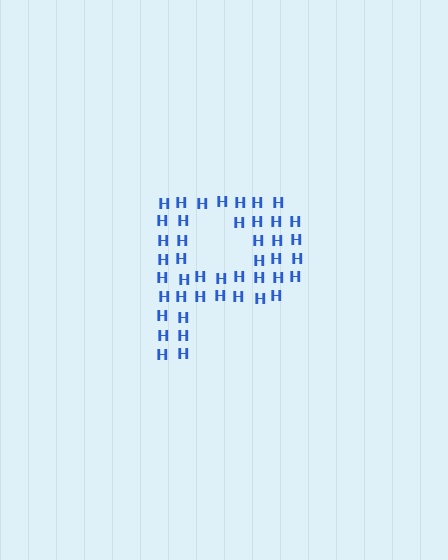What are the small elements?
The small elements are letter H's.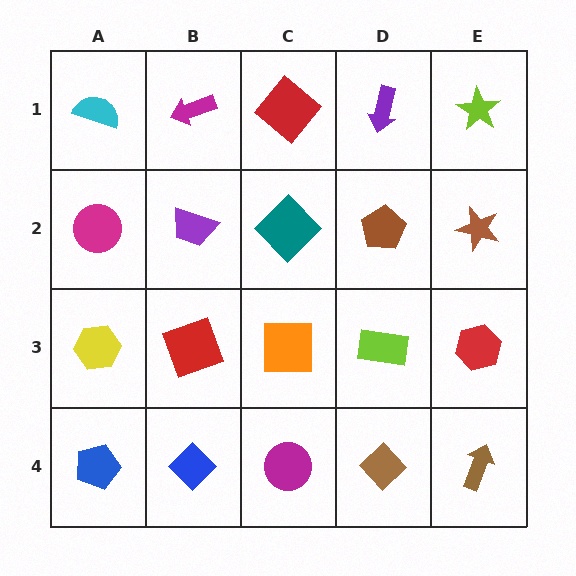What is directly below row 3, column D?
A brown diamond.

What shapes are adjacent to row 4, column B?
A red square (row 3, column B), a blue pentagon (row 4, column A), a magenta circle (row 4, column C).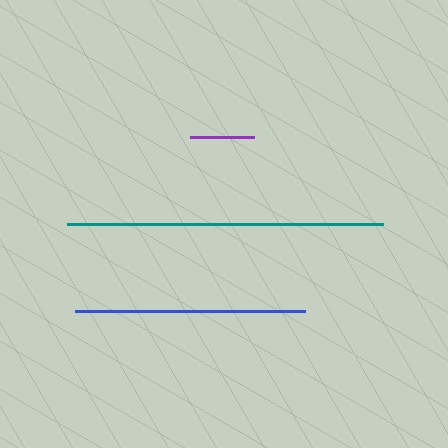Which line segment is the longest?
The teal line is the longest at approximately 316 pixels.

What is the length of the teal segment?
The teal segment is approximately 316 pixels long.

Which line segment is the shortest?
The purple line is the shortest at approximately 64 pixels.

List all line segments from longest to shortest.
From longest to shortest: teal, blue, purple.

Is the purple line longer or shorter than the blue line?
The blue line is longer than the purple line.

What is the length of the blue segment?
The blue segment is approximately 230 pixels long.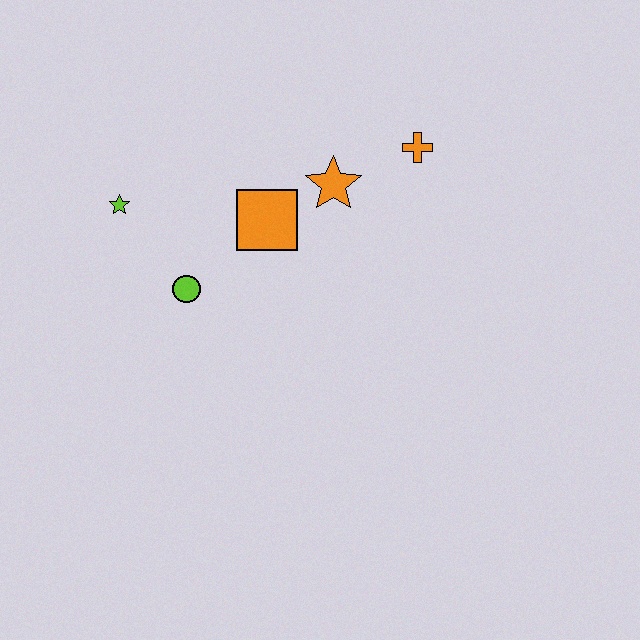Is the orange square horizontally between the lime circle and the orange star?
Yes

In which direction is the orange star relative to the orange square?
The orange star is to the right of the orange square.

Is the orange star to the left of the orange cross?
Yes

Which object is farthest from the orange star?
The lime star is farthest from the orange star.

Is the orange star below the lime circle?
No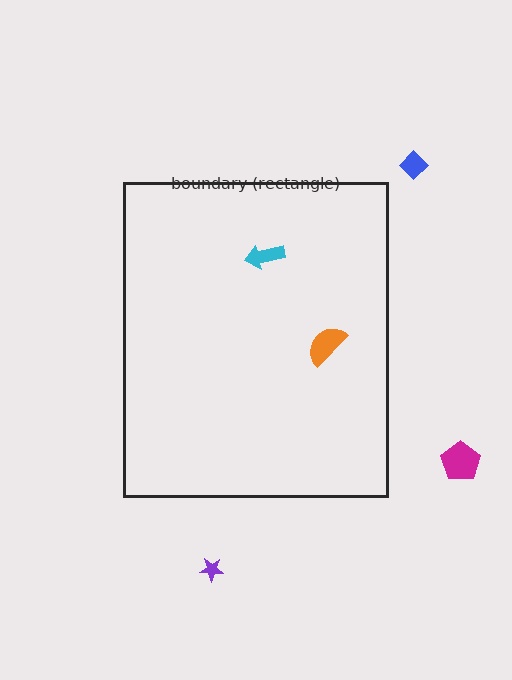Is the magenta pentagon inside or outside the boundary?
Outside.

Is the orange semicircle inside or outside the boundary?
Inside.